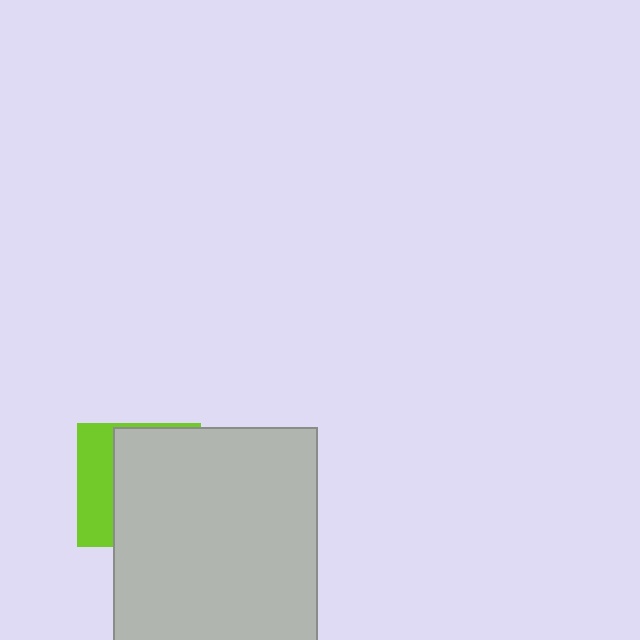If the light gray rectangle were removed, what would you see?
You would see the complete lime square.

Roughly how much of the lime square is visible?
A small part of it is visible (roughly 31%).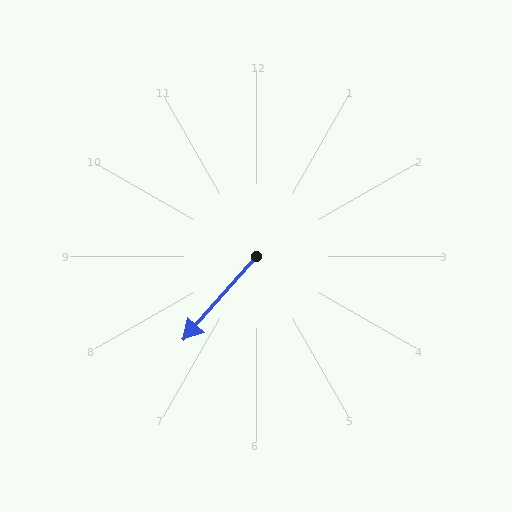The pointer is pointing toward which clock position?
Roughly 7 o'clock.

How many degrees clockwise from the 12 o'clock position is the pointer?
Approximately 221 degrees.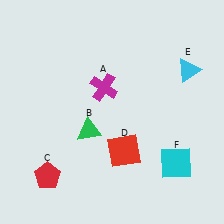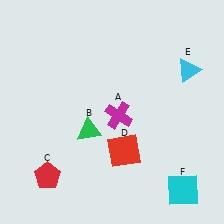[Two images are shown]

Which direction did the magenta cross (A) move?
The magenta cross (A) moved down.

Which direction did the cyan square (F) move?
The cyan square (F) moved down.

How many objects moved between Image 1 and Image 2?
2 objects moved between the two images.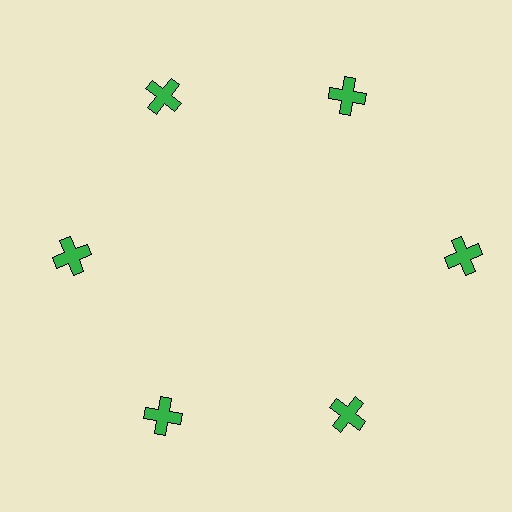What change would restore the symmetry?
The symmetry would be restored by moving it inward, back onto the ring so that all 6 crosses sit at equal angles and equal distance from the center.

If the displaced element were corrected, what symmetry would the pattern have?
It would have 6-fold rotational symmetry — the pattern would map onto itself every 60 degrees.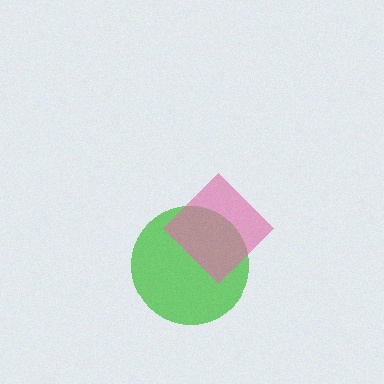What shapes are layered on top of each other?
The layered shapes are: a green circle, a pink diamond.